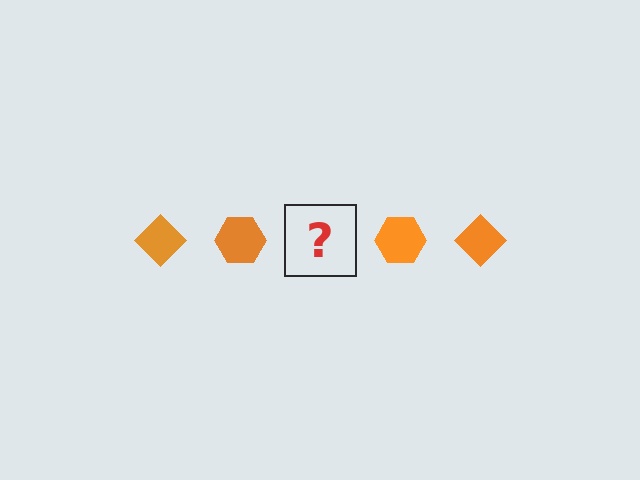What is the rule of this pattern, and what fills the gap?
The rule is that the pattern cycles through diamond, hexagon shapes in orange. The gap should be filled with an orange diamond.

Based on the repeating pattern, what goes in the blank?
The blank should be an orange diamond.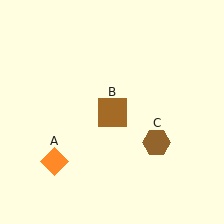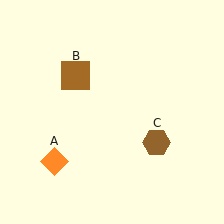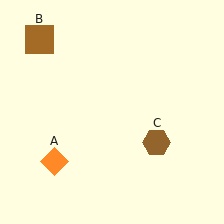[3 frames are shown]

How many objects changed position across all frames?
1 object changed position: brown square (object B).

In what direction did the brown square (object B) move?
The brown square (object B) moved up and to the left.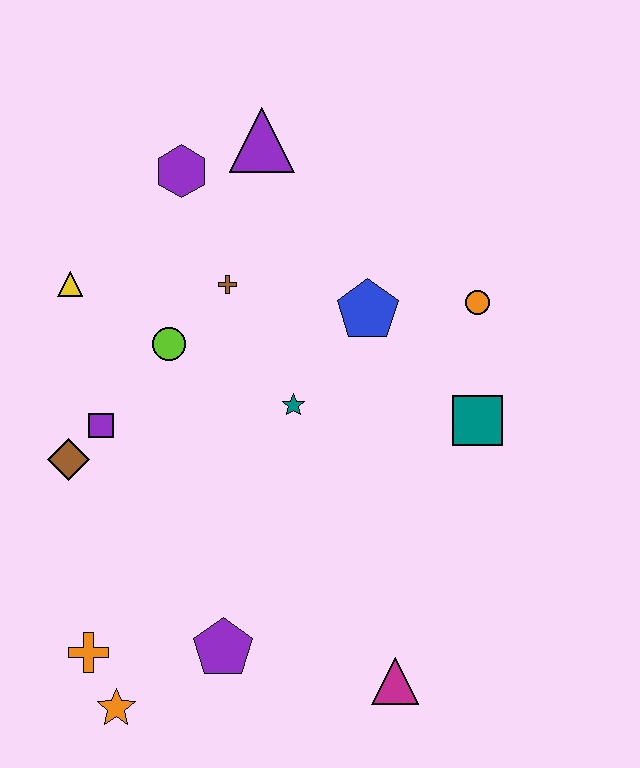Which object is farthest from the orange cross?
The purple triangle is farthest from the orange cross.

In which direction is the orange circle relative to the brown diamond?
The orange circle is to the right of the brown diamond.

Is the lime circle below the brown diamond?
No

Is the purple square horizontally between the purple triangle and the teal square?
No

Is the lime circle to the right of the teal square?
No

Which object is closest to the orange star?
The orange cross is closest to the orange star.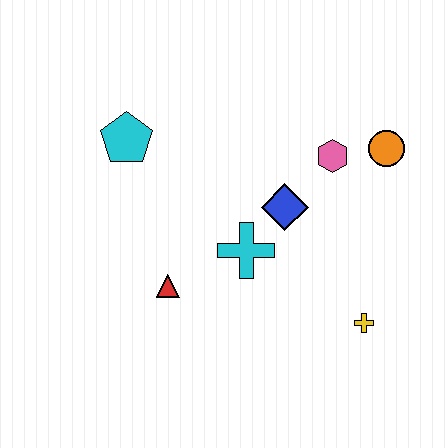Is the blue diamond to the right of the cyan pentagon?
Yes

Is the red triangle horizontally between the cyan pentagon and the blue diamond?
Yes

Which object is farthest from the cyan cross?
The orange circle is farthest from the cyan cross.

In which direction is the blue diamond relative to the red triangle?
The blue diamond is to the right of the red triangle.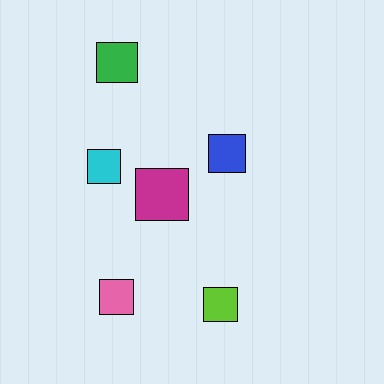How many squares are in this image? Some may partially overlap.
There are 6 squares.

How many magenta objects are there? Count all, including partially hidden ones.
There is 1 magenta object.